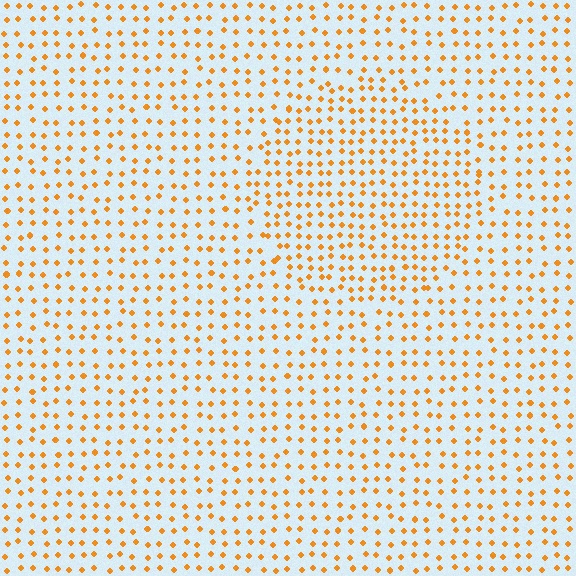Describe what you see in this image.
The image contains small orange elements arranged at two different densities. A circle-shaped region is visible where the elements are more densely packed than the surrounding area.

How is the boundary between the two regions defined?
The boundary is defined by a change in element density (approximately 1.5x ratio). All elements are the same color, size, and shape.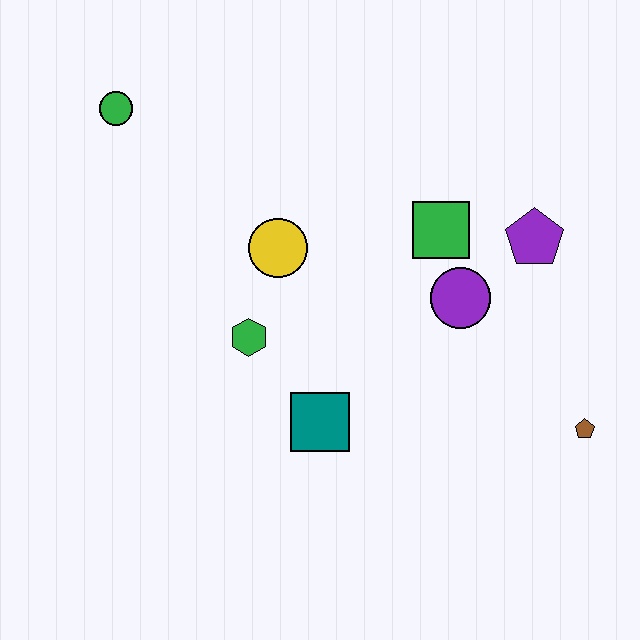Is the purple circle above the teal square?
Yes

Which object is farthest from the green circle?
The brown pentagon is farthest from the green circle.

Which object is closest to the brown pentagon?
The purple circle is closest to the brown pentagon.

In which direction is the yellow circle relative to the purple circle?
The yellow circle is to the left of the purple circle.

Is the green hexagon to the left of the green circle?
No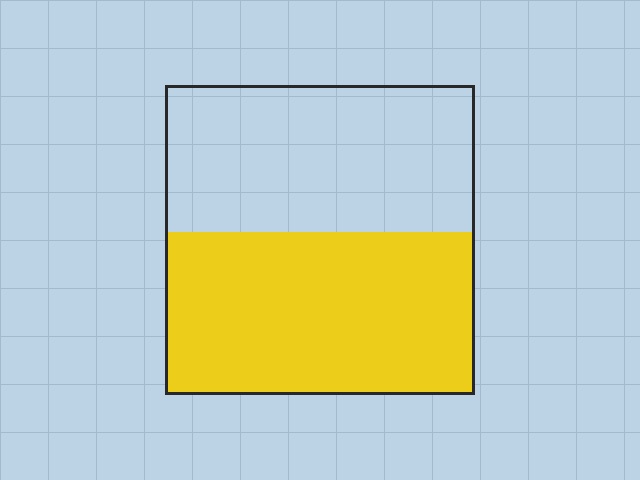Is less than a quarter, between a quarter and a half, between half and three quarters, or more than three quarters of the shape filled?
Between half and three quarters.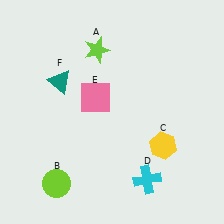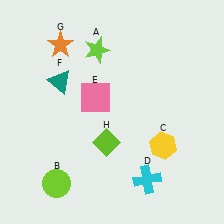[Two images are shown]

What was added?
An orange star (G), a lime diamond (H) were added in Image 2.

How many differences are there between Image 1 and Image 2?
There are 2 differences between the two images.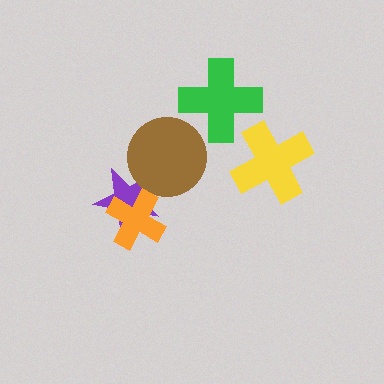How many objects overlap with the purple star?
2 objects overlap with the purple star.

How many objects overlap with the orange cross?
1 object overlaps with the orange cross.